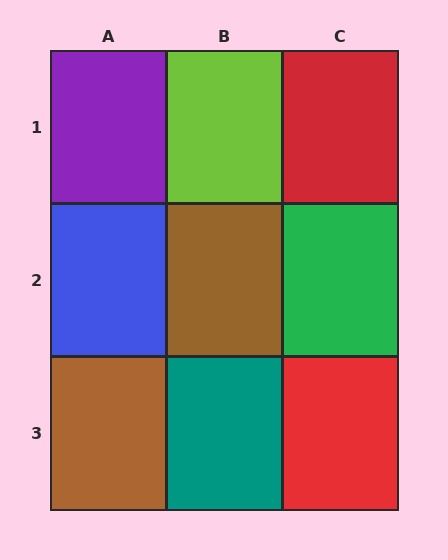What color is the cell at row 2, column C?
Green.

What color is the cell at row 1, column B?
Lime.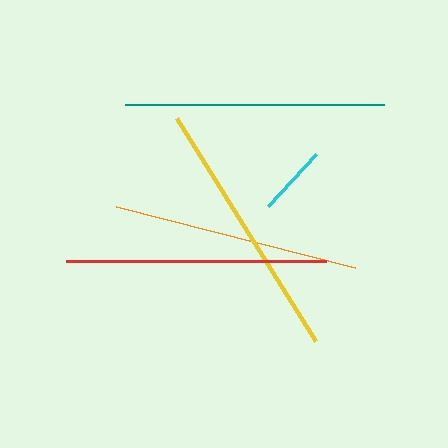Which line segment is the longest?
The yellow line is the longest at approximately 263 pixels.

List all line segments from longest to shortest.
From longest to shortest: yellow, red, teal, orange, cyan.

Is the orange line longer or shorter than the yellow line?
The yellow line is longer than the orange line.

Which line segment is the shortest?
The cyan line is the shortest at approximately 71 pixels.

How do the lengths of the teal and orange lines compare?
The teal and orange lines are approximately the same length.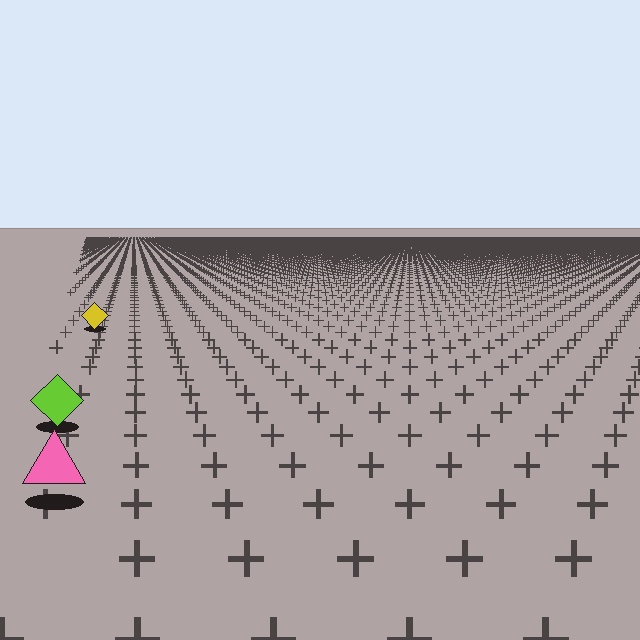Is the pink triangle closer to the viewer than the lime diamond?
Yes. The pink triangle is closer — you can tell from the texture gradient: the ground texture is coarser near it.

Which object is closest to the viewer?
The pink triangle is closest. The texture marks near it are larger and more spread out.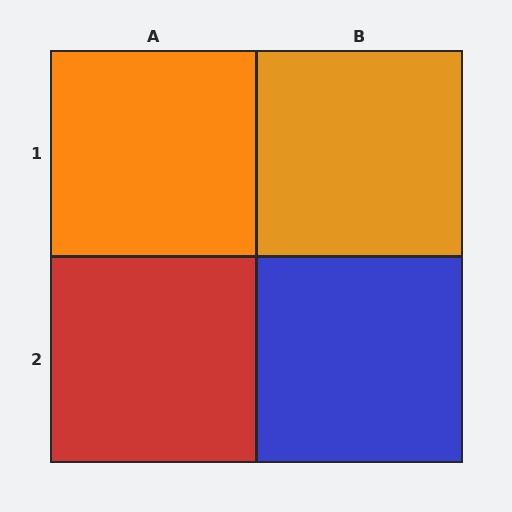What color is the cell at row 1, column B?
Orange.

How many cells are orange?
2 cells are orange.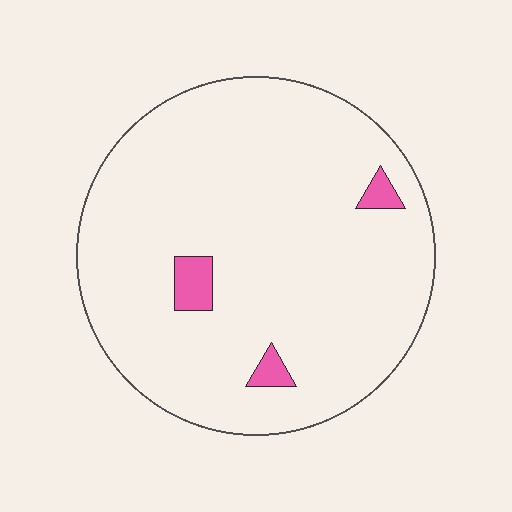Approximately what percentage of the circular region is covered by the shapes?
Approximately 5%.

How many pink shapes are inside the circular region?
3.